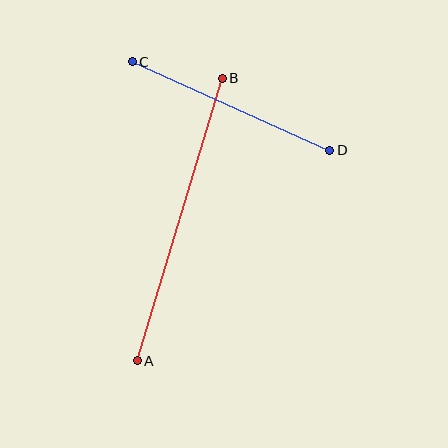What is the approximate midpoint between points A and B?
The midpoint is at approximately (180, 219) pixels.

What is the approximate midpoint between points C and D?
The midpoint is at approximately (231, 106) pixels.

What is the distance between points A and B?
The distance is approximately 295 pixels.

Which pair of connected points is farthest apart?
Points A and B are farthest apart.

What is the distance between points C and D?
The distance is approximately 217 pixels.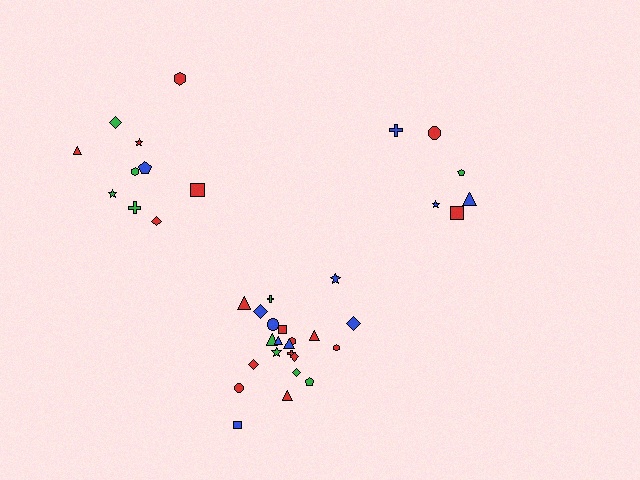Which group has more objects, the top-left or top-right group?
The top-left group.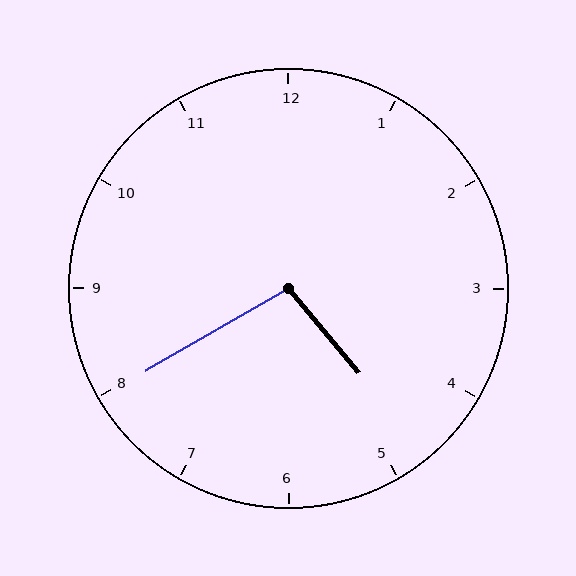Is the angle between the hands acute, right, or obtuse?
It is obtuse.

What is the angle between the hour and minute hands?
Approximately 100 degrees.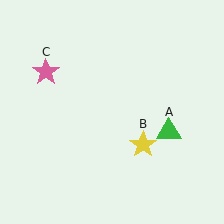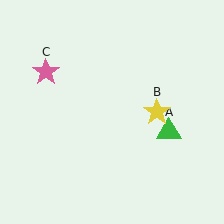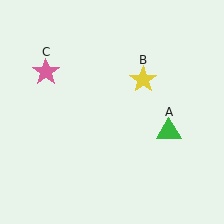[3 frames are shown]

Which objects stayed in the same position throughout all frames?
Green triangle (object A) and pink star (object C) remained stationary.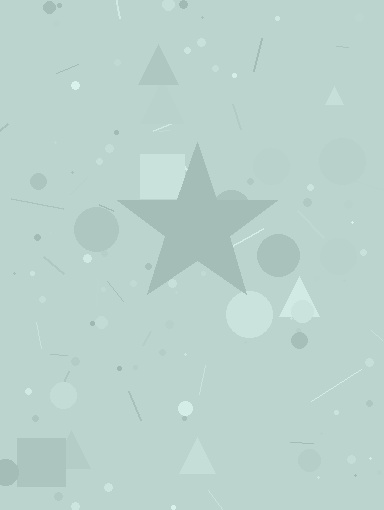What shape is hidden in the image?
A star is hidden in the image.